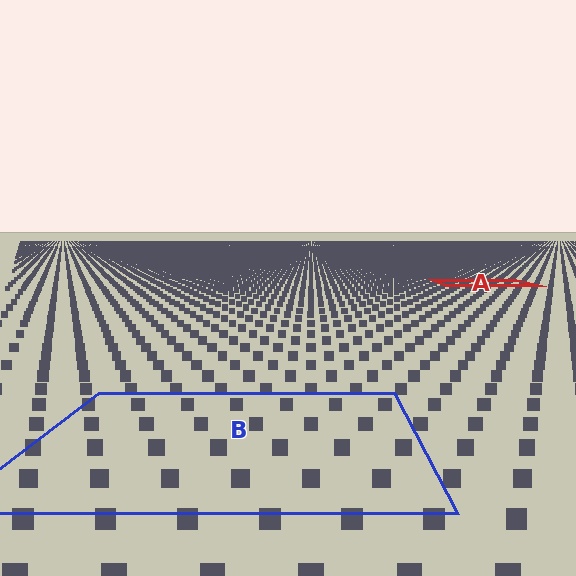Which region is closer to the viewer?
Region B is closer. The texture elements there are larger and more spread out.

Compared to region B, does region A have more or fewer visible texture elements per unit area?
Region A has more texture elements per unit area — they are packed more densely because it is farther away.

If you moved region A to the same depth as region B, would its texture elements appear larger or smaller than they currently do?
They would appear larger. At a closer depth, the same texture elements are projected at a bigger on-screen size.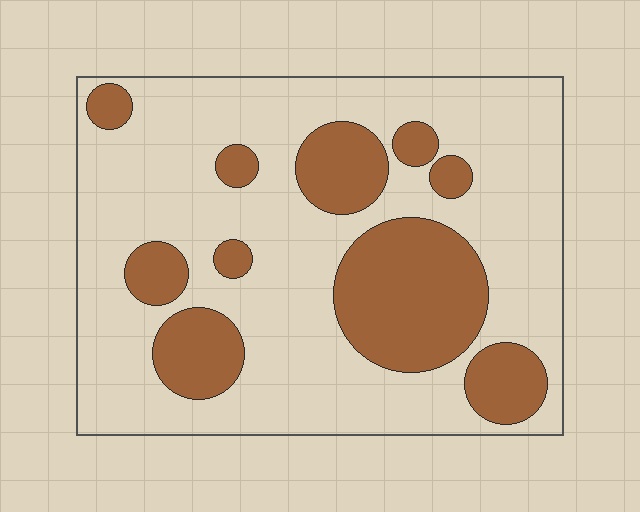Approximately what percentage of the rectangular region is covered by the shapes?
Approximately 30%.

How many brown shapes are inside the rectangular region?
10.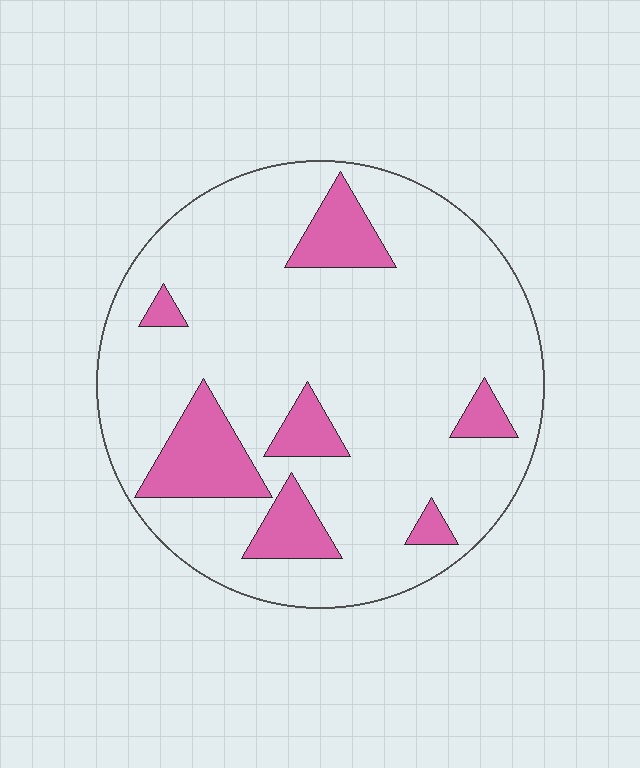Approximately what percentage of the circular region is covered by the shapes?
Approximately 15%.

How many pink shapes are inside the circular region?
7.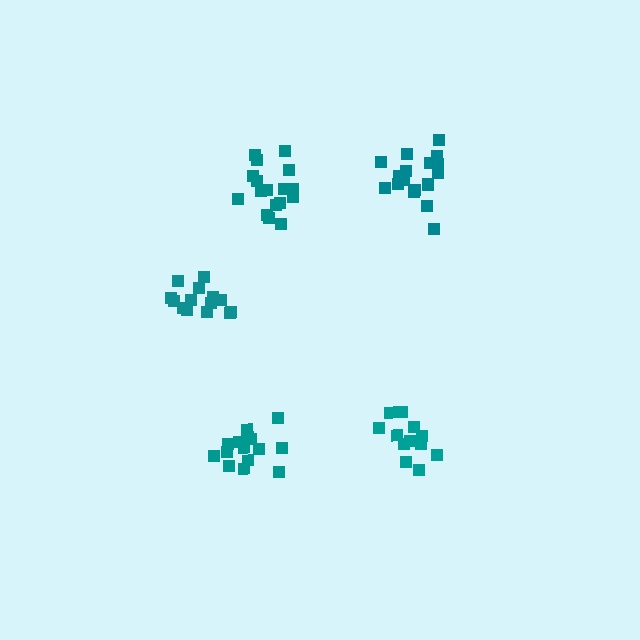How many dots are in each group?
Group 1: 12 dots, Group 2: 15 dots, Group 3: 18 dots, Group 4: 17 dots, Group 5: 14 dots (76 total).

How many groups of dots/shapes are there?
There are 5 groups.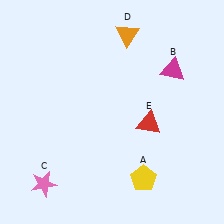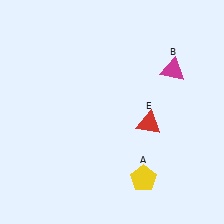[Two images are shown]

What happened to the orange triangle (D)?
The orange triangle (D) was removed in Image 2. It was in the top-right area of Image 1.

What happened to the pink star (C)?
The pink star (C) was removed in Image 2. It was in the bottom-left area of Image 1.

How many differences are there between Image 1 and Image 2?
There are 2 differences between the two images.